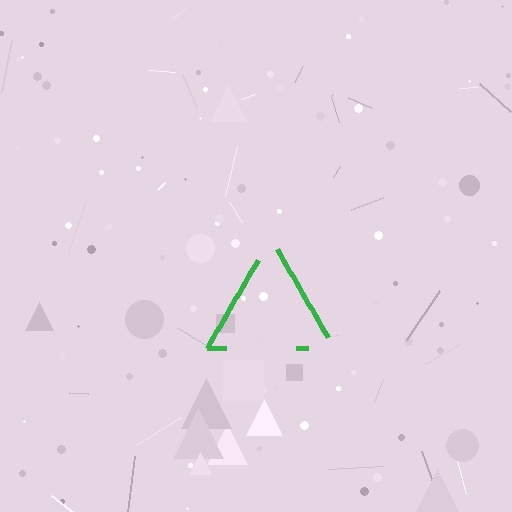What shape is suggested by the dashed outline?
The dashed outline suggests a triangle.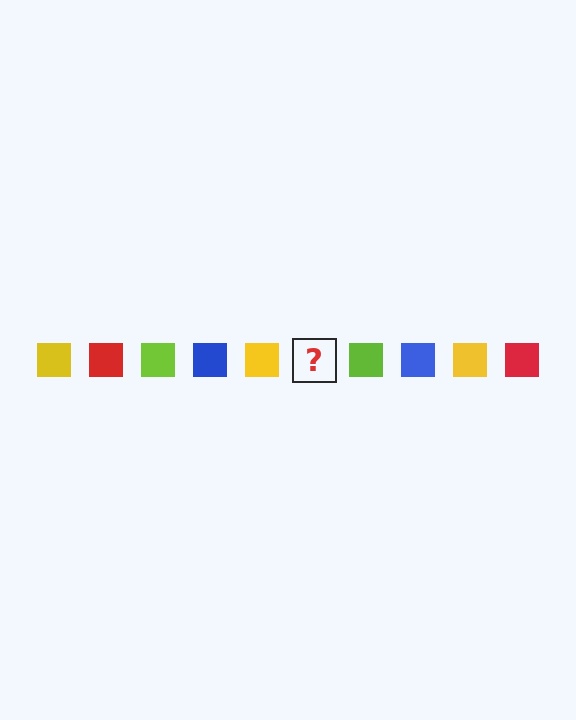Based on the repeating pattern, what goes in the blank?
The blank should be a red square.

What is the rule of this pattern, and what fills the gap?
The rule is that the pattern cycles through yellow, red, lime, blue squares. The gap should be filled with a red square.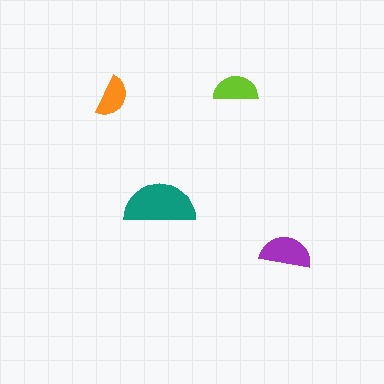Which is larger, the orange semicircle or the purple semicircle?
The purple one.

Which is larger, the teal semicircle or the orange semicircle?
The teal one.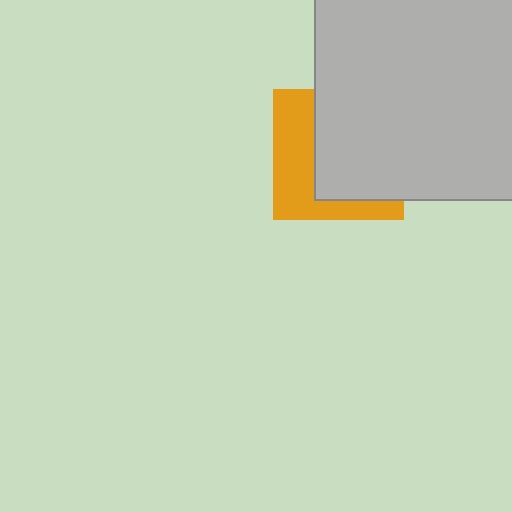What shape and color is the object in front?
The object in front is a light gray square.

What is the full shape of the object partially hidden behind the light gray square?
The partially hidden object is an orange square.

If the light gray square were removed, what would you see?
You would see the complete orange square.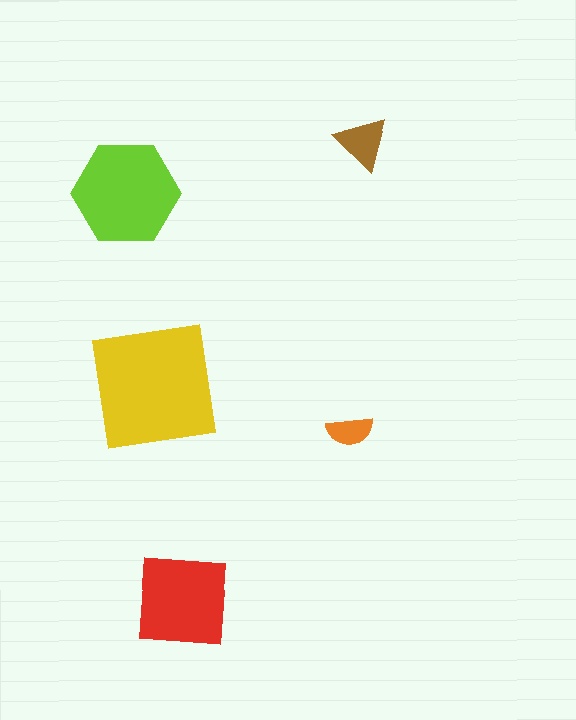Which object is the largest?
The yellow square.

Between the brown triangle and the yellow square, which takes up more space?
The yellow square.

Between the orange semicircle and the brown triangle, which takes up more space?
The brown triangle.